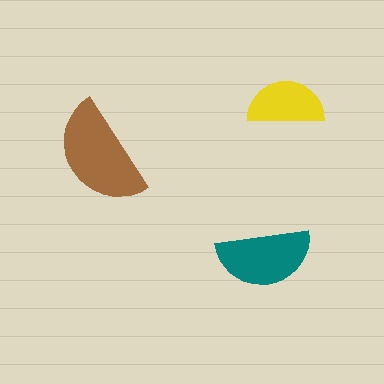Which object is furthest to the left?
The brown semicircle is leftmost.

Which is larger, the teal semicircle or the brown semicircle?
The brown one.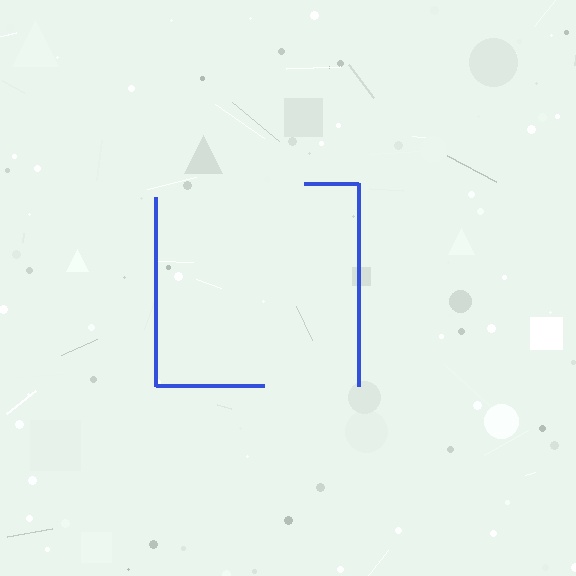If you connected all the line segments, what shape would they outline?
They would outline a square.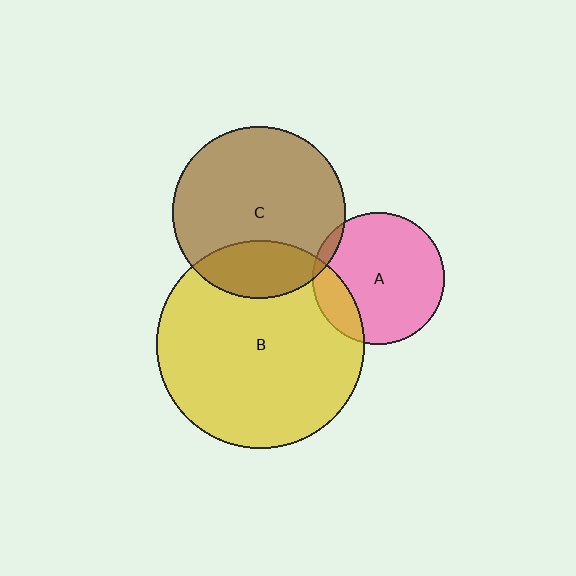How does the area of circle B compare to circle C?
Approximately 1.5 times.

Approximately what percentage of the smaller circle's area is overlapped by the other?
Approximately 15%.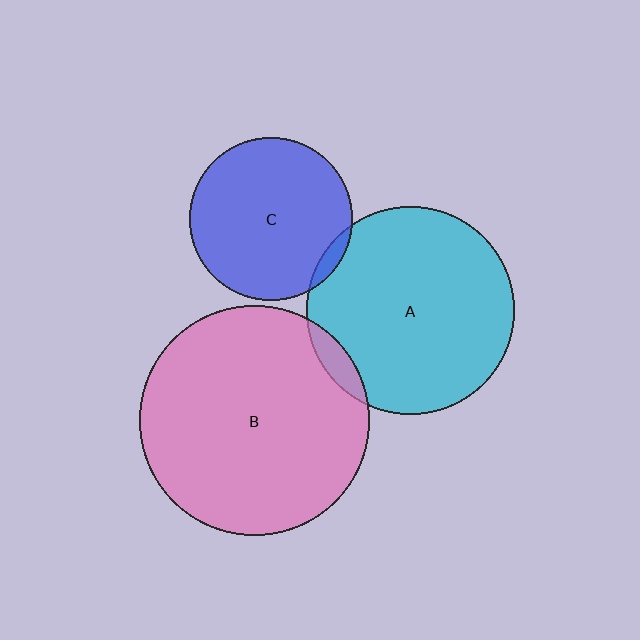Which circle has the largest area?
Circle B (pink).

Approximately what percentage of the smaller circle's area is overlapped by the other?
Approximately 5%.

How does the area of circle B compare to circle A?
Approximately 1.2 times.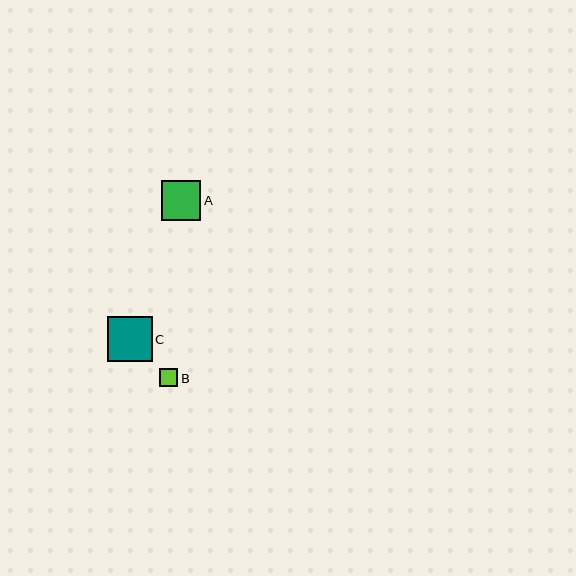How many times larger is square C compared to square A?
Square C is approximately 1.1 times the size of square A.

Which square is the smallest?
Square B is the smallest with a size of approximately 19 pixels.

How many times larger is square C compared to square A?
Square C is approximately 1.1 times the size of square A.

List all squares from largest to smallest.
From largest to smallest: C, A, B.